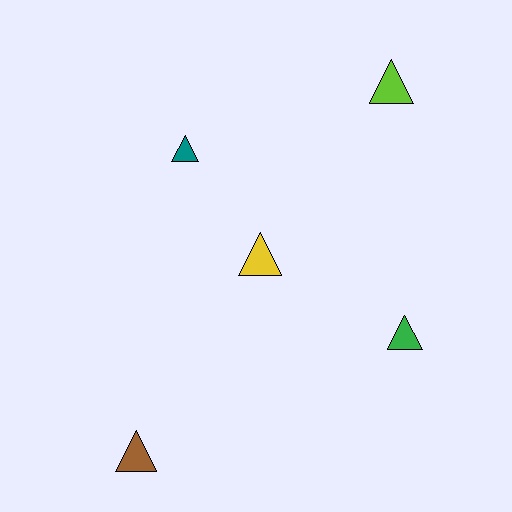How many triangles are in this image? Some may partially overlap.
There are 5 triangles.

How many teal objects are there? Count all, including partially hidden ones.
There is 1 teal object.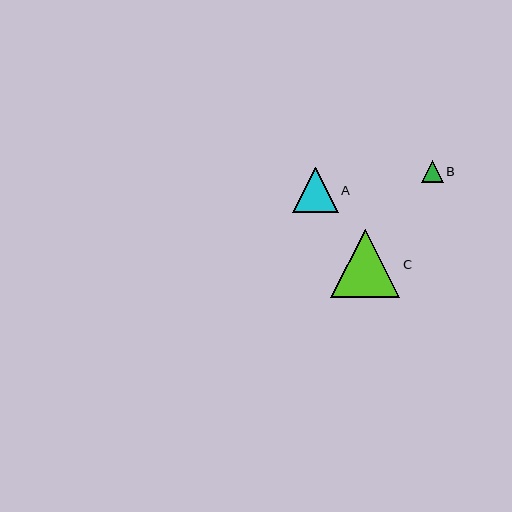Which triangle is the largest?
Triangle C is the largest with a size of approximately 69 pixels.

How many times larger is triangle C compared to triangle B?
Triangle C is approximately 3.2 times the size of triangle B.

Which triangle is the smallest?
Triangle B is the smallest with a size of approximately 21 pixels.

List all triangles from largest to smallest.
From largest to smallest: C, A, B.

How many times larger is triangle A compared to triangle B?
Triangle A is approximately 2.1 times the size of triangle B.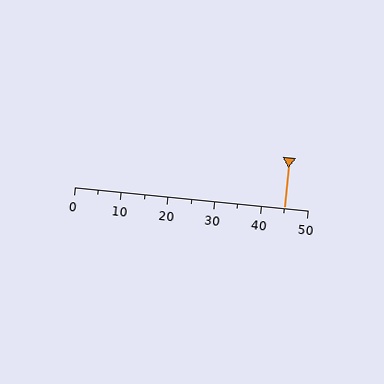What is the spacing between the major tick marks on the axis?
The major ticks are spaced 10 apart.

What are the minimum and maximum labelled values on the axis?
The axis runs from 0 to 50.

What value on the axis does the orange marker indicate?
The marker indicates approximately 45.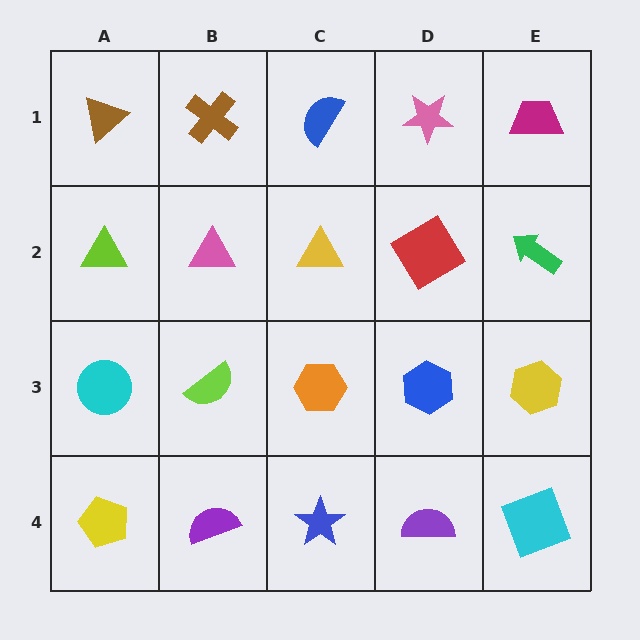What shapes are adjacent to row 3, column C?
A yellow triangle (row 2, column C), a blue star (row 4, column C), a lime semicircle (row 3, column B), a blue hexagon (row 3, column D).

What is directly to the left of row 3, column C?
A lime semicircle.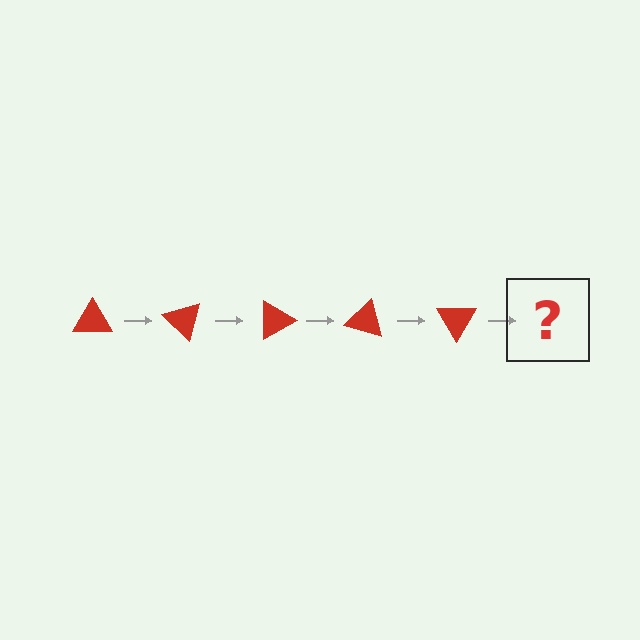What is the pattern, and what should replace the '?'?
The pattern is that the triangle rotates 45 degrees each step. The '?' should be a red triangle rotated 225 degrees.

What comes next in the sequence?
The next element should be a red triangle rotated 225 degrees.